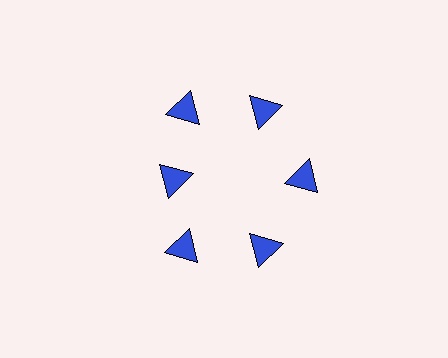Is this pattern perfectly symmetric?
No. The 6 blue triangles are arranged in a ring, but one element near the 9 o'clock position is pulled inward toward the center, breaking the 6-fold rotational symmetry.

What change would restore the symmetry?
The symmetry would be restored by moving it outward, back onto the ring so that all 6 triangles sit at equal angles and equal distance from the center.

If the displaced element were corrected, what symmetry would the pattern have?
It would have 6-fold rotational symmetry — the pattern would map onto itself every 60 degrees.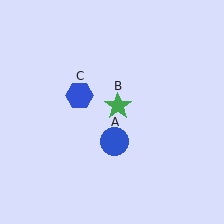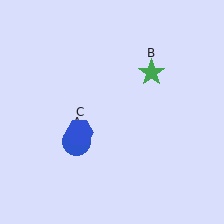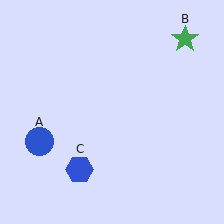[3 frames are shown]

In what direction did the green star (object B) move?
The green star (object B) moved up and to the right.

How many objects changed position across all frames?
3 objects changed position: blue circle (object A), green star (object B), blue hexagon (object C).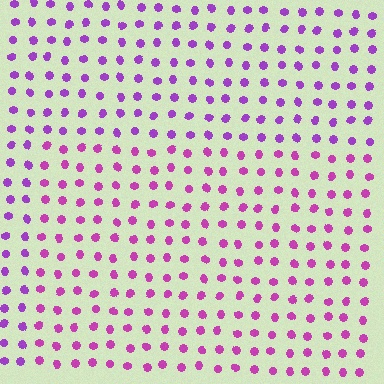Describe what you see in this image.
The image is filled with small purple elements in a uniform arrangement. A rectangle-shaped region is visible where the elements are tinted to a slightly different hue, forming a subtle color boundary.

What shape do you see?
I see a rectangle.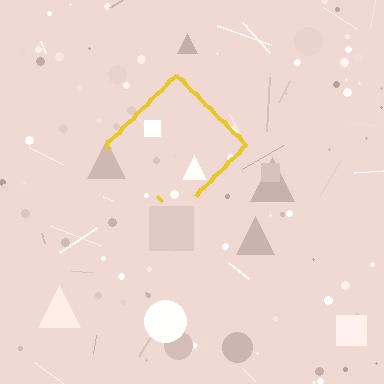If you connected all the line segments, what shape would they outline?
They would outline a diamond.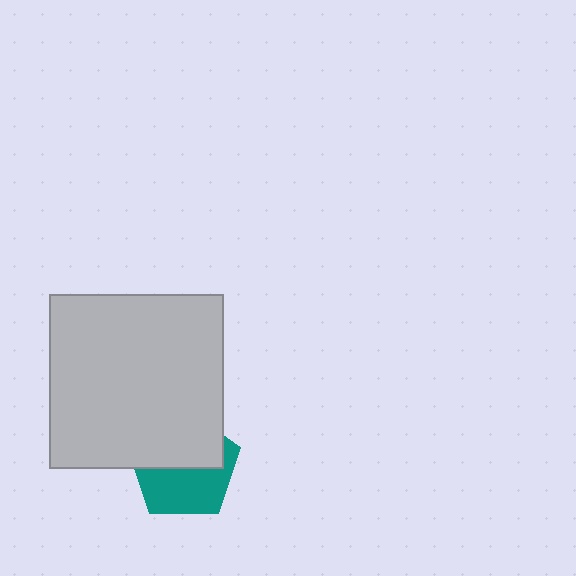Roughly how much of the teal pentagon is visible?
About half of it is visible (roughly 49%).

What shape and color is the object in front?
The object in front is a light gray square.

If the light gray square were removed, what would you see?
You would see the complete teal pentagon.